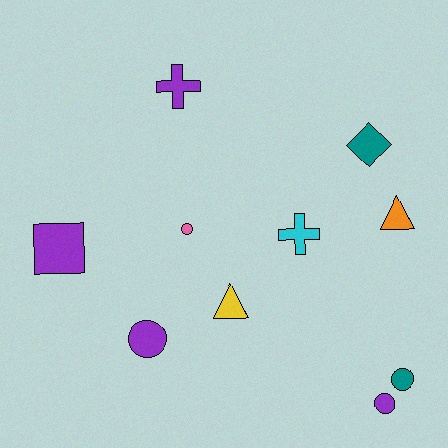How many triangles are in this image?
There are 2 triangles.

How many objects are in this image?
There are 10 objects.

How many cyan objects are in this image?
There is 1 cyan object.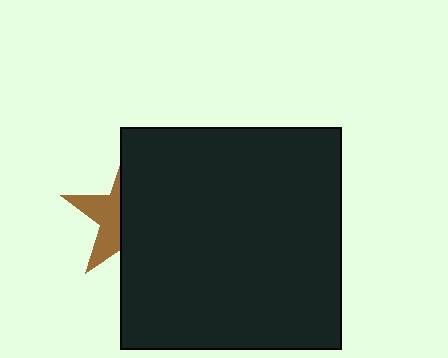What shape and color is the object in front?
The object in front is a black square.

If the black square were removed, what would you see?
You would see the complete brown star.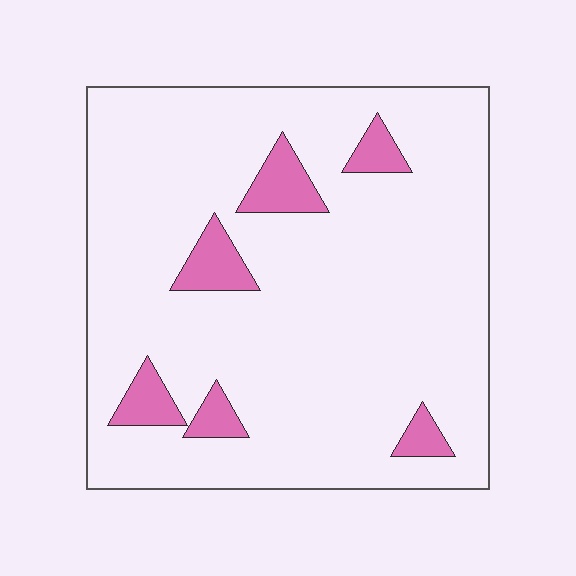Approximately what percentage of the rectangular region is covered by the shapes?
Approximately 10%.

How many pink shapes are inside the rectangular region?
6.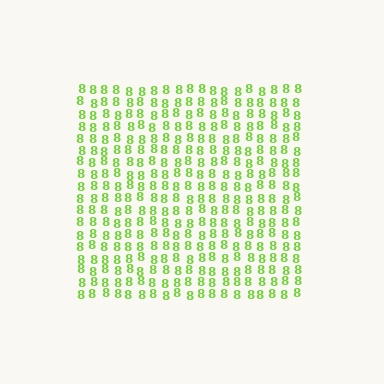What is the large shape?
The large shape is a square.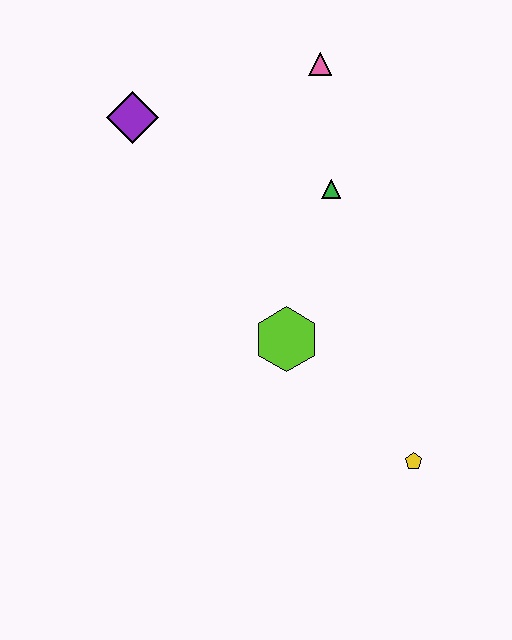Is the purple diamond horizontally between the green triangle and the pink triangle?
No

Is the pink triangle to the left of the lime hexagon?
No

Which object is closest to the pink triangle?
The green triangle is closest to the pink triangle.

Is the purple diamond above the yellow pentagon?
Yes